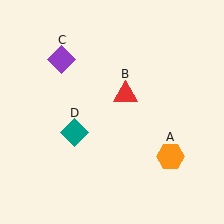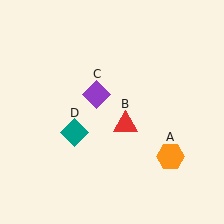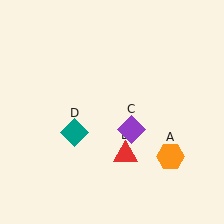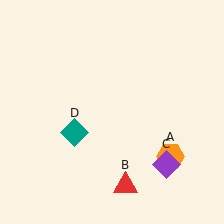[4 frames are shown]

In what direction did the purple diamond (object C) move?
The purple diamond (object C) moved down and to the right.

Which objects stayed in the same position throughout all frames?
Orange hexagon (object A) and teal diamond (object D) remained stationary.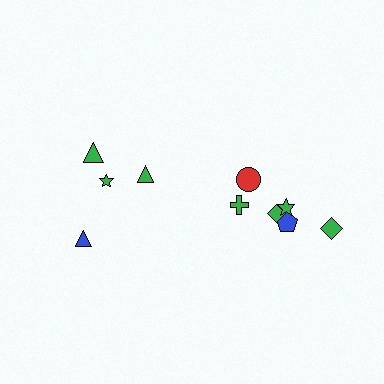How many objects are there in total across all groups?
There are 10 objects.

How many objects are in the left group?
There are 4 objects.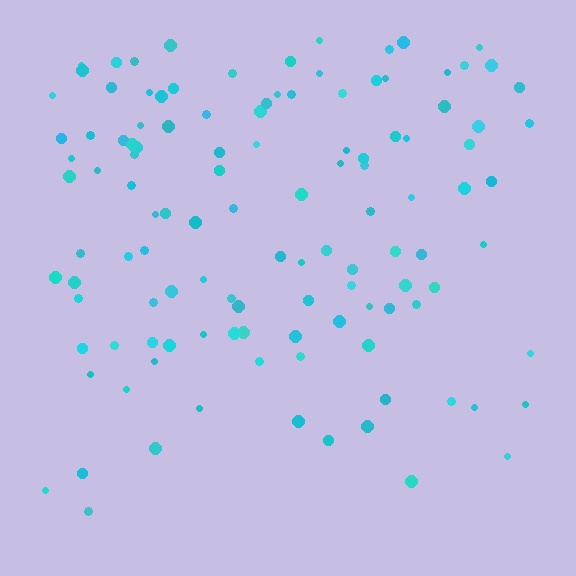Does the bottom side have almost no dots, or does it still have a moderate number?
Still a moderate number, just noticeably fewer than the top.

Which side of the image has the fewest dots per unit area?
The bottom.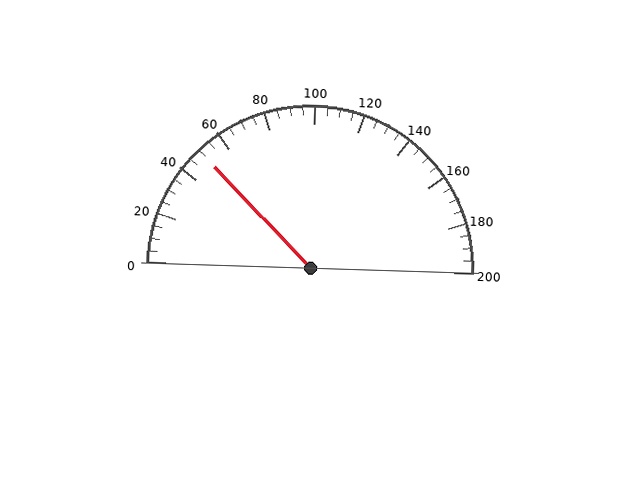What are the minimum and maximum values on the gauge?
The gauge ranges from 0 to 200.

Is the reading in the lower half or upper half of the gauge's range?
The reading is in the lower half of the range (0 to 200).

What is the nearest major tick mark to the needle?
The nearest major tick mark is 40.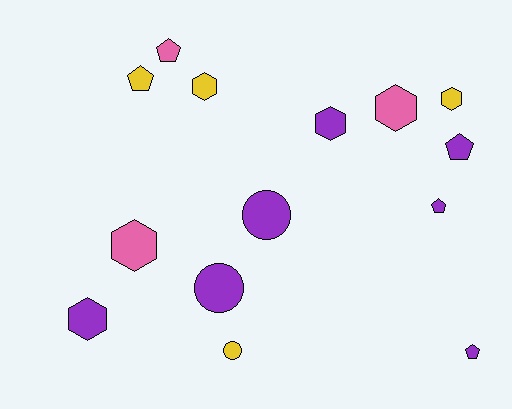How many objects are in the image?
There are 14 objects.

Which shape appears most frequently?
Hexagon, with 6 objects.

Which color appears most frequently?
Purple, with 7 objects.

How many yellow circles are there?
There is 1 yellow circle.